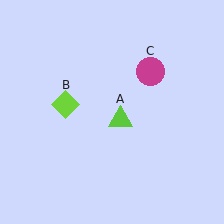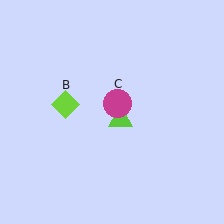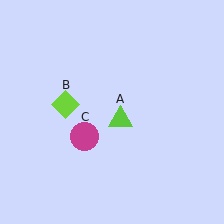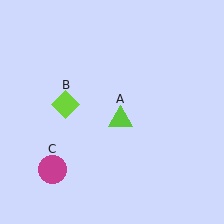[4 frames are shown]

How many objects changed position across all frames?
1 object changed position: magenta circle (object C).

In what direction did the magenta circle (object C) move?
The magenta circle (object C) moved down and to the left.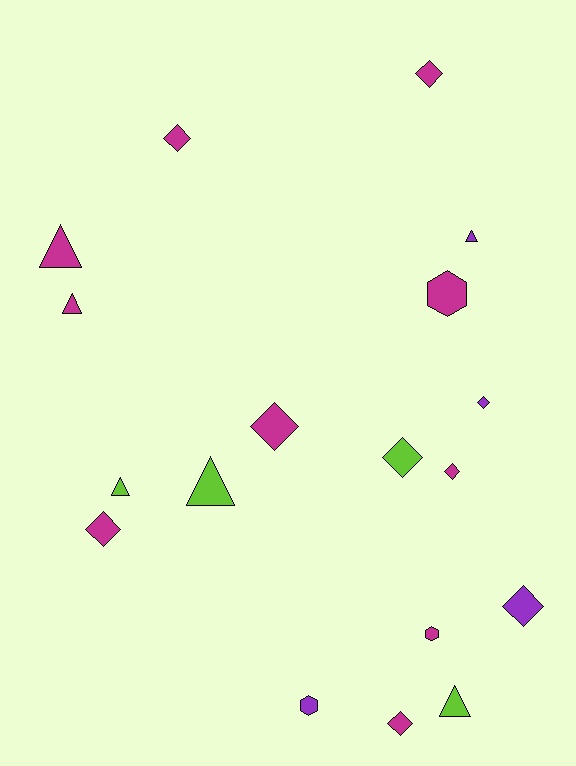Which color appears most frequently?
Magenta, with 10 objects.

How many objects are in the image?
There are 18 objects.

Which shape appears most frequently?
Diamond, with 9 objects.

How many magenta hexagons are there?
There are 2 magenta hexagons.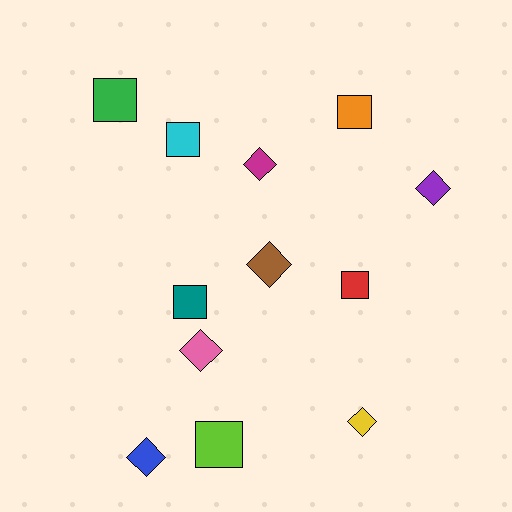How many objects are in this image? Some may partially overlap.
There are 12 objects.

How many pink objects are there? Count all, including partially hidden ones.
There is 1 pink object.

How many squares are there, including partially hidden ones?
There are 6 squares.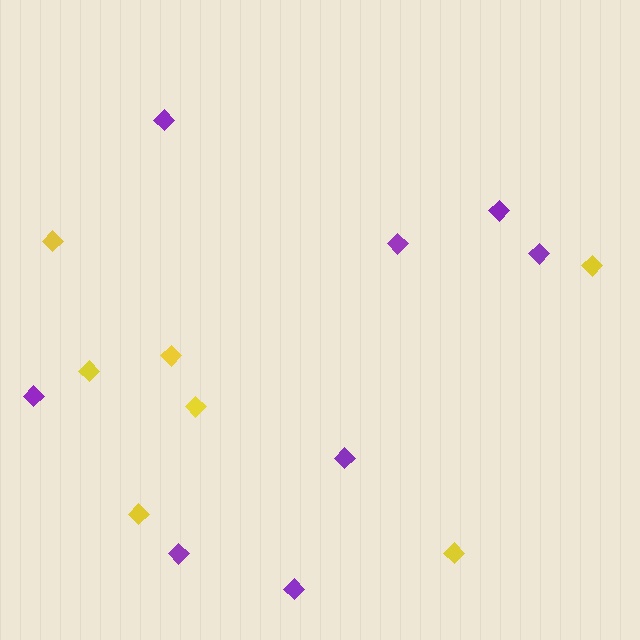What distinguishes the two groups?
There are 2 groups: one group of yellow diamonds (7) and one group of purple diamonds (8).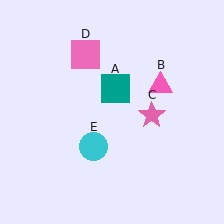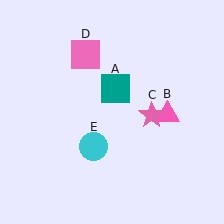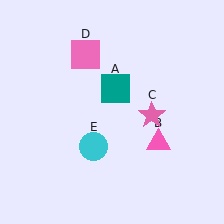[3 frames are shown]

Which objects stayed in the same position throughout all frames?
Teal square (object A) and pink star (object C) and pink square (object D) and cyan circle (object E) remained stationary.